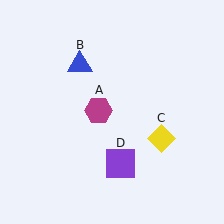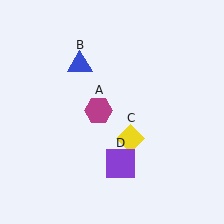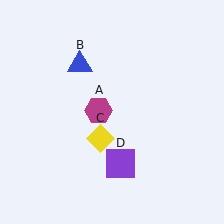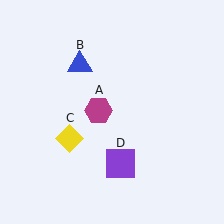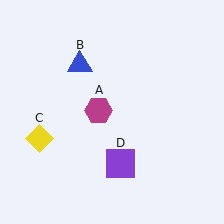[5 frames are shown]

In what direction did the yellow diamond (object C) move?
The yellow diamond (object C) moved left.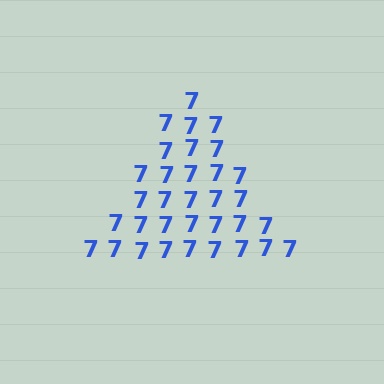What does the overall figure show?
The overall figure shows a triangle.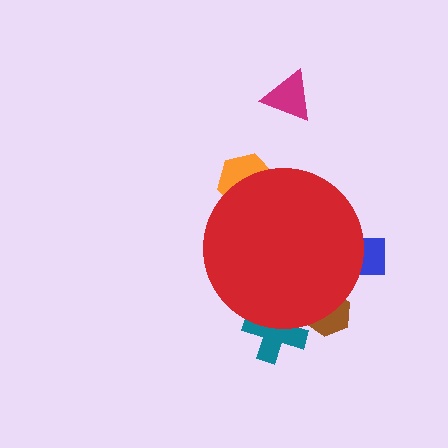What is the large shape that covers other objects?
A red circle.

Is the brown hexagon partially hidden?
Yes, the brown hexagon is partially hidden behind the red circle.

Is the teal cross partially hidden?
Yes, the teal cross is partially hidden behind the red circle.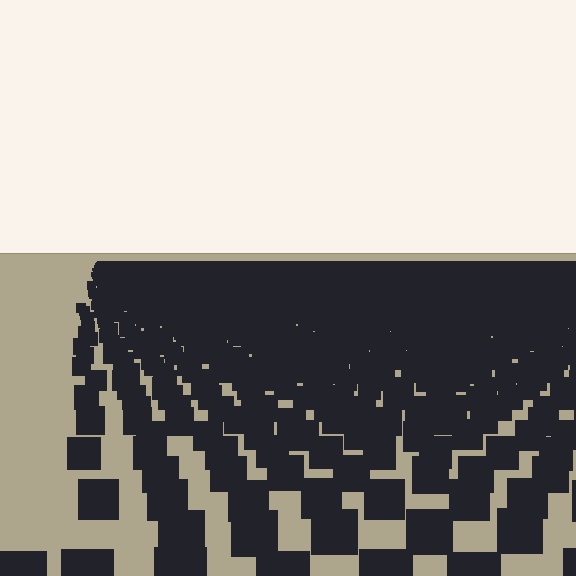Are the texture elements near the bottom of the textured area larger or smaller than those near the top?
Larger. Near the bottom, elements are closer to the viewer and appear at a bigger on-screen size.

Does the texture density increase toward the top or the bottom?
Density increases toward the top.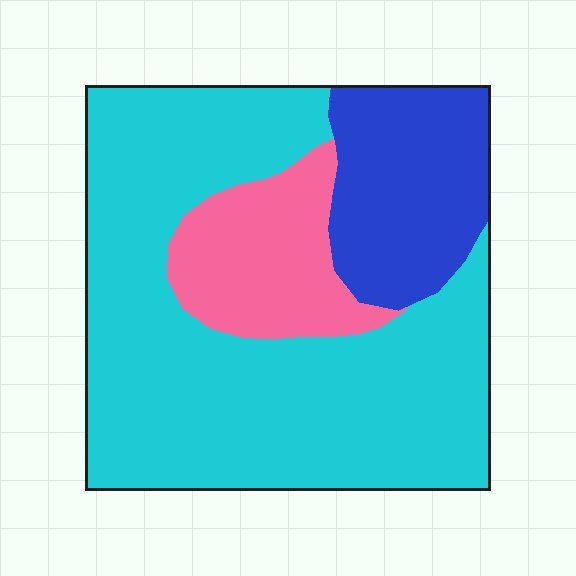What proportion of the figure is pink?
Pink takes up less than a quarter of the figure.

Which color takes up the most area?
Cyan, at roughly 65%.